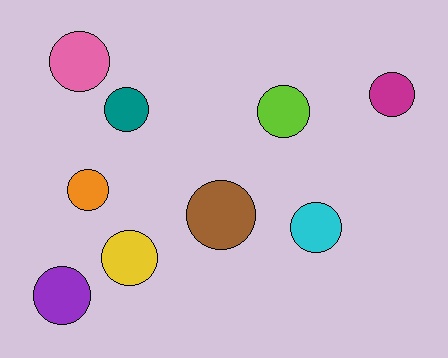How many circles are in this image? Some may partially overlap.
There are 9 circles.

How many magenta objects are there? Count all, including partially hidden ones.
There is 1 magenta object.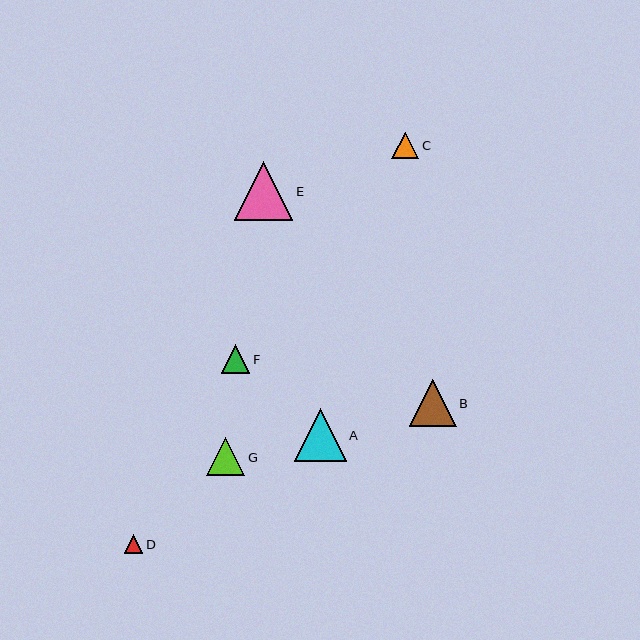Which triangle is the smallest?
Triangle D is the smallest with a size of approximately 18 pixels.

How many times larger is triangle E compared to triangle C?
Triangle E is approximately 2.2 times the size of triangle C.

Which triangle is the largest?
Triangle E is the largest with a size of approximately 58 pixels.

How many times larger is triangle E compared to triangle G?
Triangle E is approximately 1.6 times the size of triangle G.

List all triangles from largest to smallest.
From largest to smallest: E, A, B, G, F, C, D.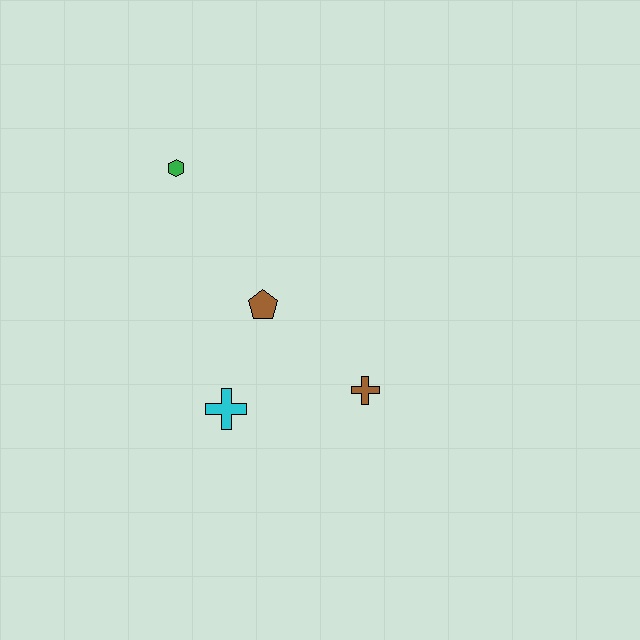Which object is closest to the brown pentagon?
The cyan cross is closest to the brown pentagon.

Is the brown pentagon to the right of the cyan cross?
Yes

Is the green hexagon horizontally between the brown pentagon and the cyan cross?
No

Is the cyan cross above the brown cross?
No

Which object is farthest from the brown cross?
The green hexagon is farthest from the brown cross.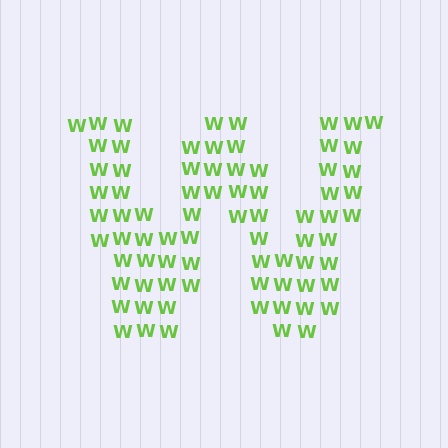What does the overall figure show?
The overall figure shows the letter W.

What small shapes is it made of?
It is made of small letter W's.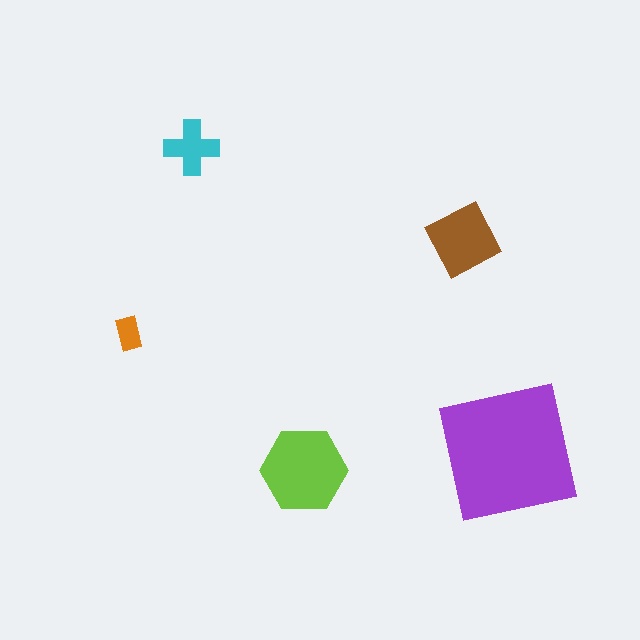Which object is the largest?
The purple square.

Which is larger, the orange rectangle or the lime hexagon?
The lime hexagon.